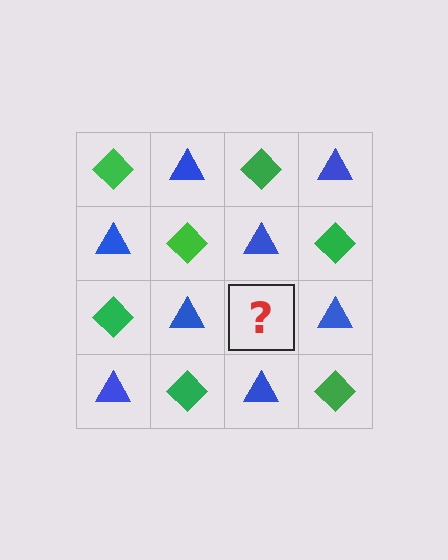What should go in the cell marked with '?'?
The missing cell should contain a green diamond.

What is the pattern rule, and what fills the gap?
The rule is that it alternates green diamond and blue triangle in a checkerboard pattern. The gap should be filled with a green diamond.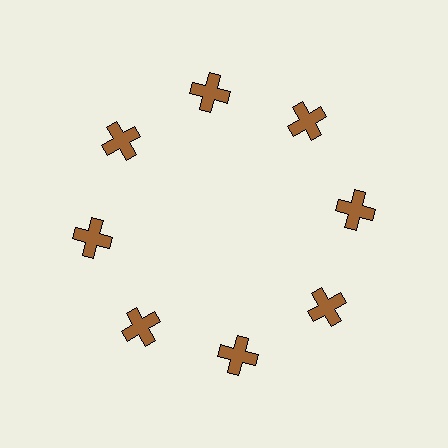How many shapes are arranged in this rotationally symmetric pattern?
There are 8 shapes, arranged in 8 groups of 1.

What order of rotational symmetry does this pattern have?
This pattern has 8-fold rotational symmetry.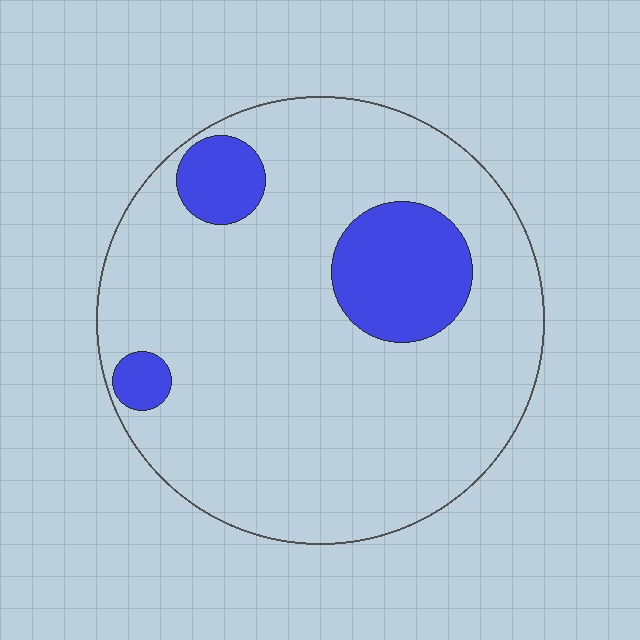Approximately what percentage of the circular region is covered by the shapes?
Approximately 15%.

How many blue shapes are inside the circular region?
3.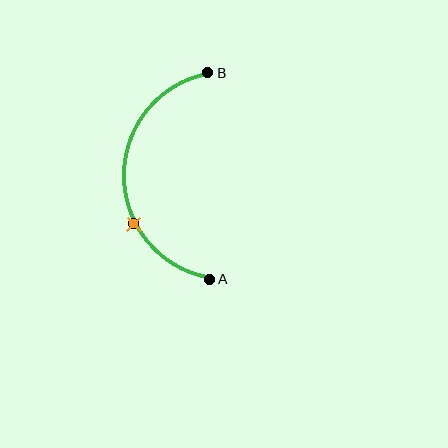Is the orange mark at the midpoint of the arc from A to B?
No. The orange mark lies on the arc but is closer to endpoint A. The arc midpoint would be at the point on the curve equidistant along the arc from both A and B.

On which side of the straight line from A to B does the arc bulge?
The arc bulges to the left of the straight line connecting A and B.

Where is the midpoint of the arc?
The arc midpoint is the point on the curve farthest from the straight line joining A and B. It sits to the left of that line.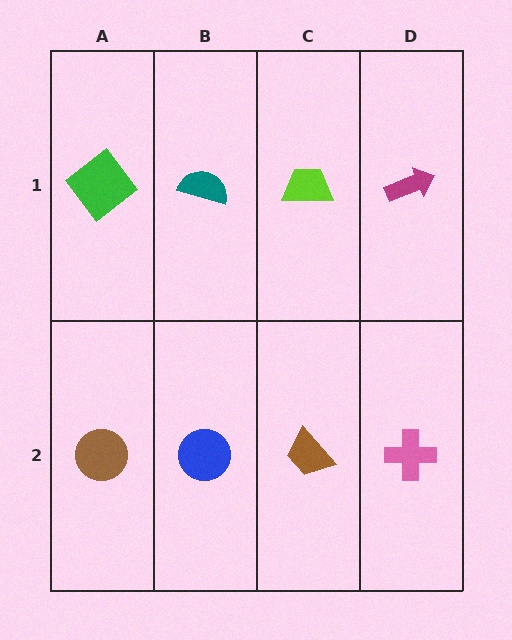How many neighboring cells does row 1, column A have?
2.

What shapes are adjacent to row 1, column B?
A blue circle (row 2, column B), a green diamond (row 1, column A), a lime trapezoid (row 1, column C).